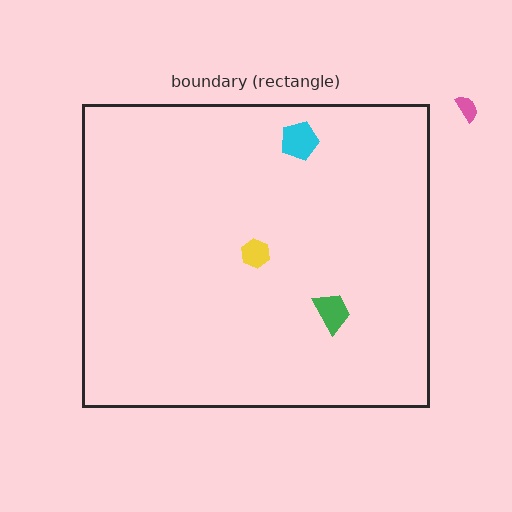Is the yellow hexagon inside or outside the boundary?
Inside.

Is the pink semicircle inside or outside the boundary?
Outside.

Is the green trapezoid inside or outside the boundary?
Inside.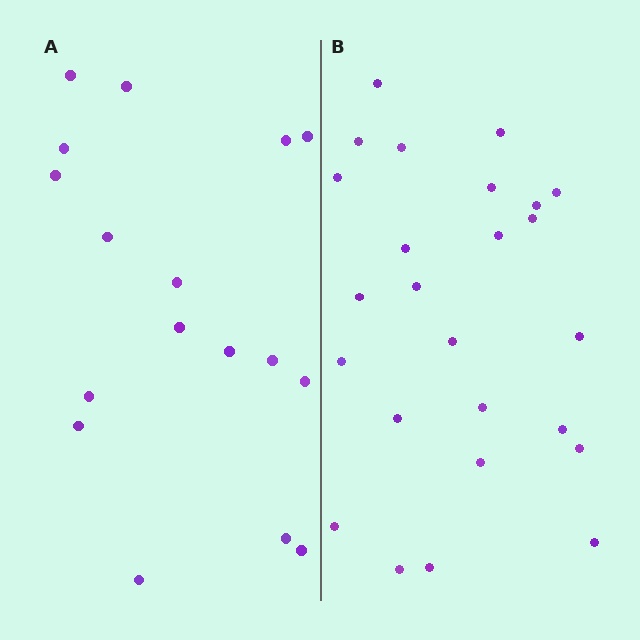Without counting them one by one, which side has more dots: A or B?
Region B (the right region) has more dots.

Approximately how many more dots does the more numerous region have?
Region B has roughly 8 or so more dots than region A.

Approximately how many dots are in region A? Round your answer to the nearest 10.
About 20 dots. (The exact count is 17, which rounds to 20.)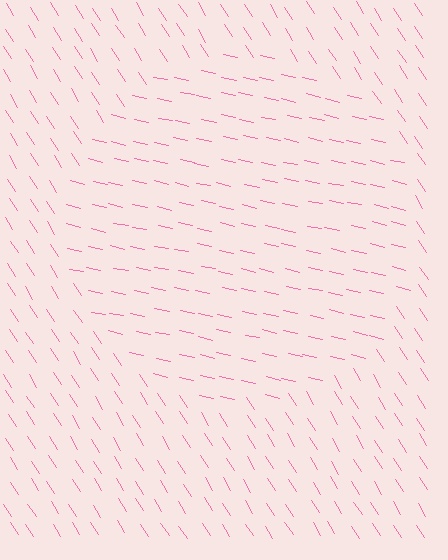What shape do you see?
I see a circle.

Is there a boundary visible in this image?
Yes, there is a texture boundary formed by a change in line orientation.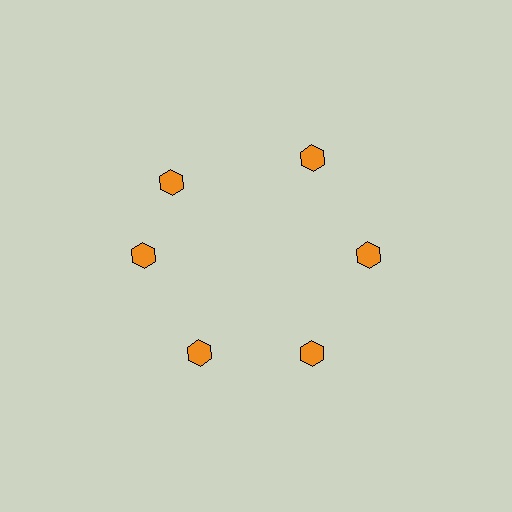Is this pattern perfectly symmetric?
No. The 6 orange hexagons are arranged in a ring, but one element near the 11 o'clock position is rotated out of alignment along the ring, breaking the 6-fold rotational symmetry.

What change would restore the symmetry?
The symmetry would be restored by rotating it back into even spacing with its neighbors so that all 6 hexagons sit at equal angles and equal distance from the center.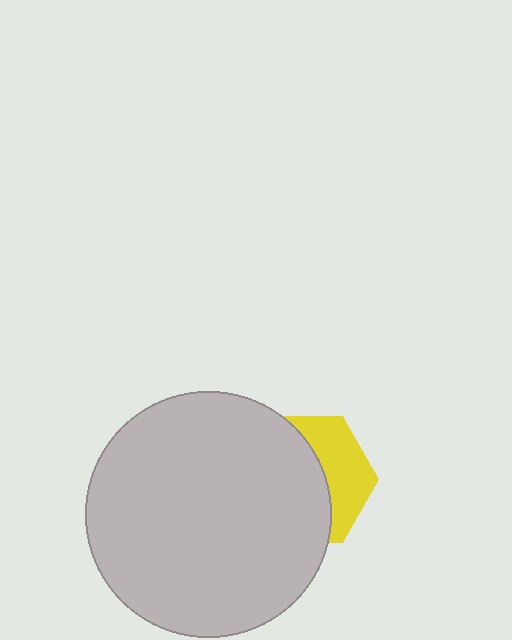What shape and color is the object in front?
The object in front is a light gray circle.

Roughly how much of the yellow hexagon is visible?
A small part of it is visible (roughly 37%).